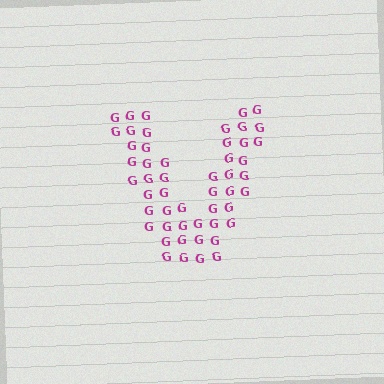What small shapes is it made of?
It is made of small letter G's.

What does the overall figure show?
The overall figure shows the letter V.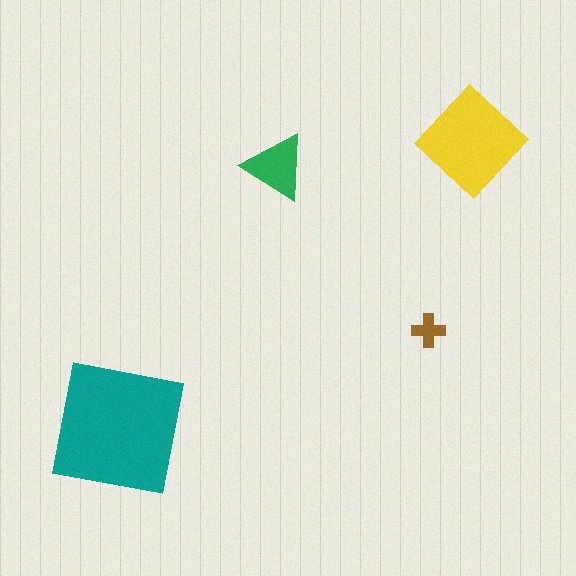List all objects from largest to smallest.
The teal square, the yellow diamond, the green triangle, the brown cross.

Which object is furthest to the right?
The yellow diamond is rightmost.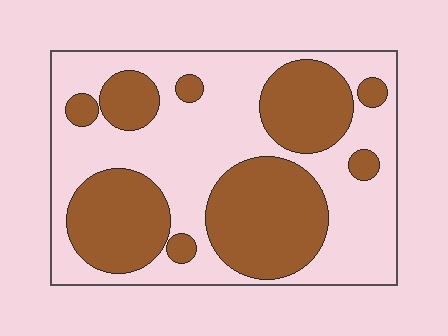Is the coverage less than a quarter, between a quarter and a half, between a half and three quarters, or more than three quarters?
Between a quarter and a half.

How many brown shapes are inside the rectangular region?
9.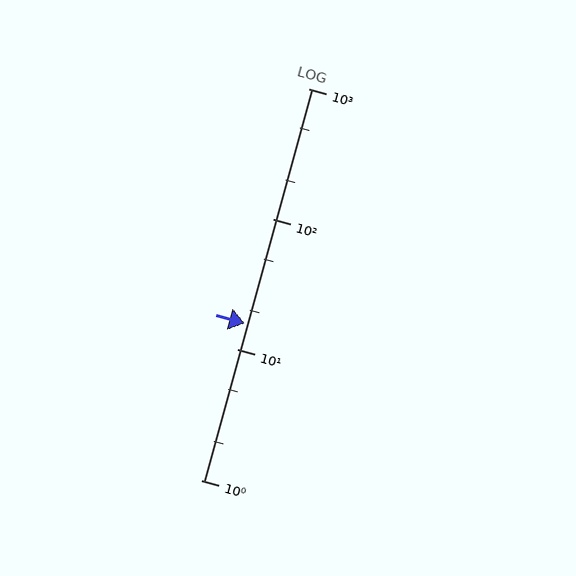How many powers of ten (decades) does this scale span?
The scale spans 3 decades, from 1 to 1000.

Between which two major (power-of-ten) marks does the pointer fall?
The pointer is between 10 and 100.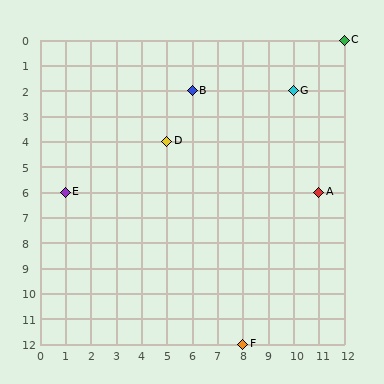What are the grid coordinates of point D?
Point D is at grid coordinates (5, 4).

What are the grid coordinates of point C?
Point C is at grid coordinates (12, 0).